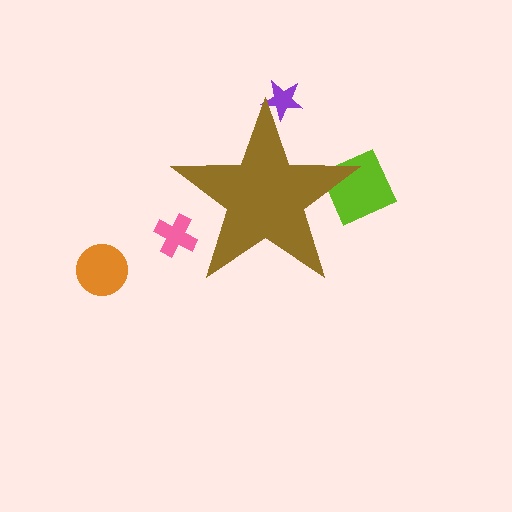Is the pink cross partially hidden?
Yes, the pink cross is partially hidden behind the brown star.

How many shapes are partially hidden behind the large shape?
3 shapes are partially hidden.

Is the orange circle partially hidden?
No, the orange circle is fully visible.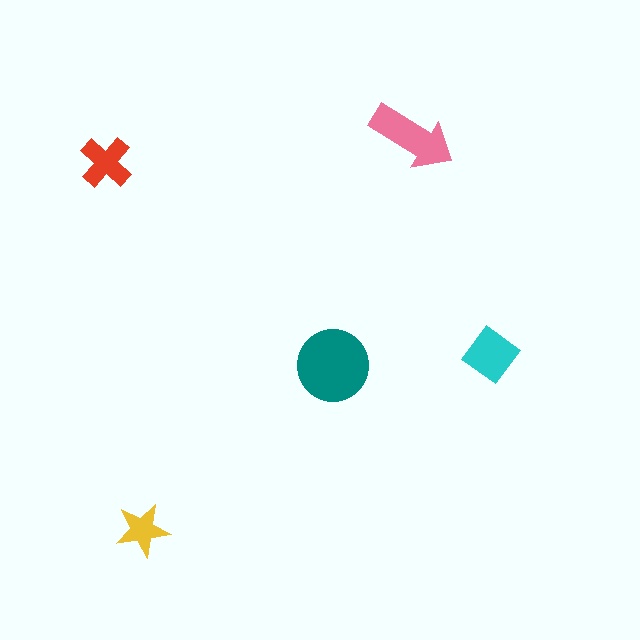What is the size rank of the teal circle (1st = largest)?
1st.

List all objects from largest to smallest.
The teal circle, the pink arrow, the cyan diamond, the red cross, the yellow star.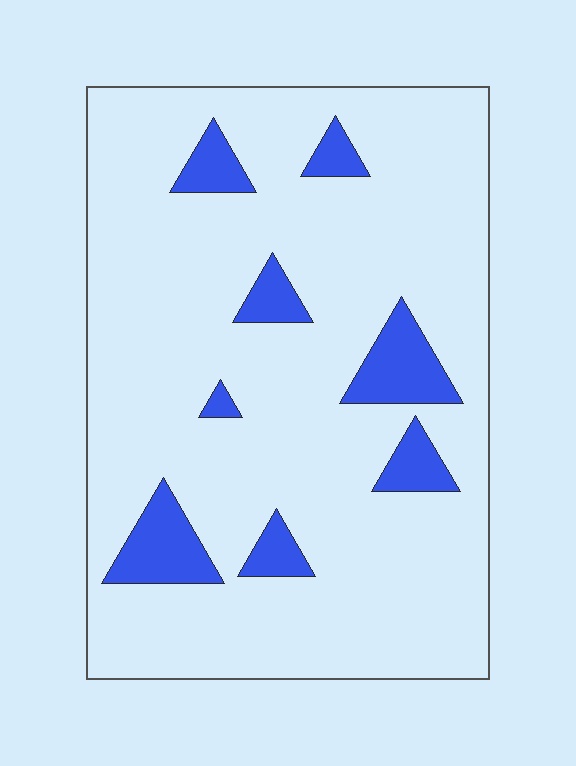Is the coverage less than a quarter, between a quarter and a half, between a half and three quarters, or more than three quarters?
Less than a quarter.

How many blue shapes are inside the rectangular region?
8.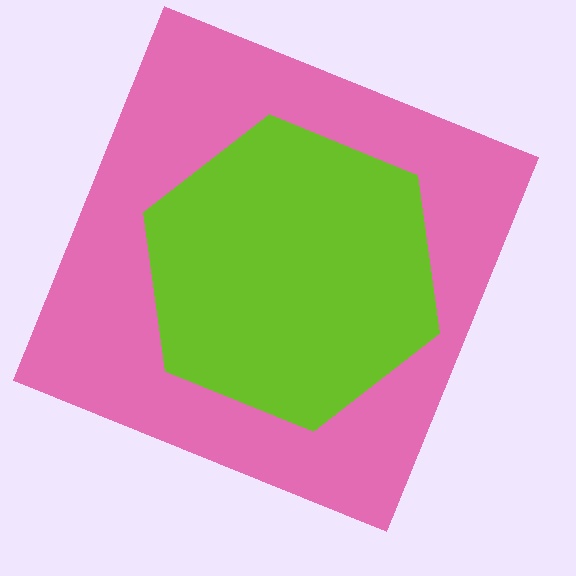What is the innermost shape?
The lime hexagon.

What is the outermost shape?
The pink square.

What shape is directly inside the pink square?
The lime hexagon.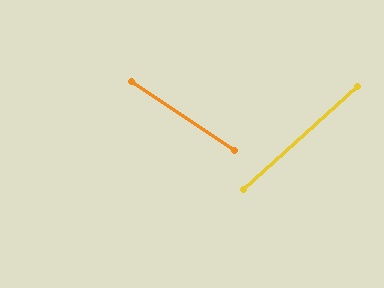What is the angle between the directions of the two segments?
Approximately 76 degrees.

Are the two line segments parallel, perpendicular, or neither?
Neither parallel nor perpendicular — they differ by about 76°.